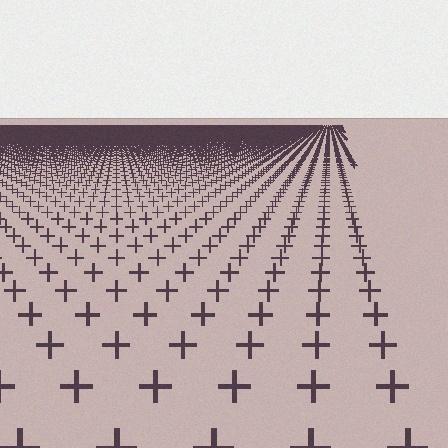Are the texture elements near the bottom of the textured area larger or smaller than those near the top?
Larger. Near the bottom, elements are closer to the viewer and appear at a bigger on-screen size.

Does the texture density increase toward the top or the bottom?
Density increases toward the top.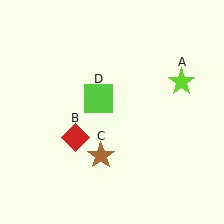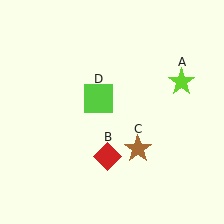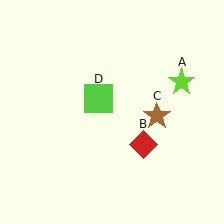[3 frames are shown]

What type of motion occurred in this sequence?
The red diamond (object B), brown star (object C) rotated counterclockwise around the center of the scene.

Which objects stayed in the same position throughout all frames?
Lime star (object A) and lime square (object D) remained stationary.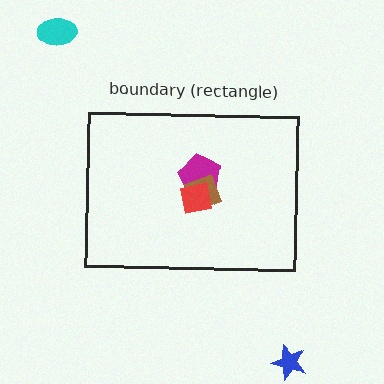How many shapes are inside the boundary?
3 inside, 2 outside.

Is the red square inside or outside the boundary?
Inside.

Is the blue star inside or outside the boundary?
Outside.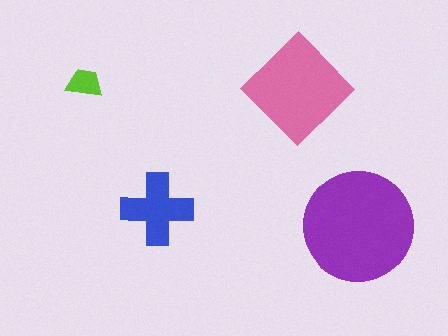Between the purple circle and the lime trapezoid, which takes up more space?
The purple circle.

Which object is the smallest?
The lime trapezoid.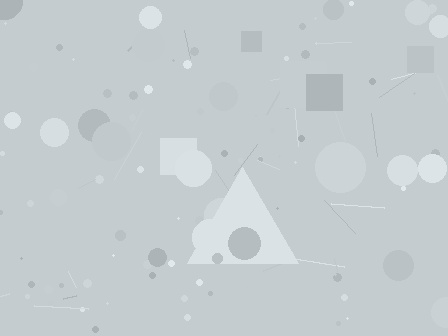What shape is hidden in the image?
A triangle is hidden in the image.